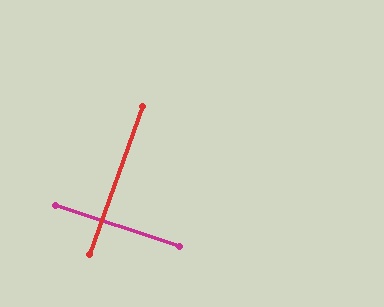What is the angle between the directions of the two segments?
Approximately 89 degrees.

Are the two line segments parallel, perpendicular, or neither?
Perpendicular — they meet at approximately 89°.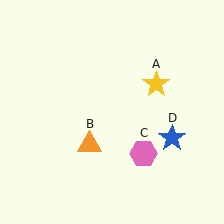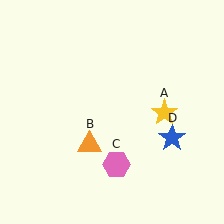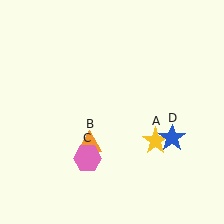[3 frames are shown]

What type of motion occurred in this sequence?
The yellow star (object A), pink hexagon (object C) rotated clockwise around the center of the scene.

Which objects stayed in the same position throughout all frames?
Orange triangle (object B) and blue star (object D) remained stationary.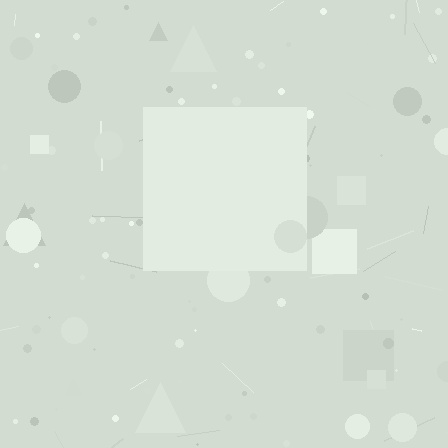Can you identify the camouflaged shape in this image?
The camouflaged shape is a square.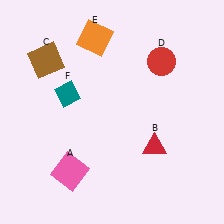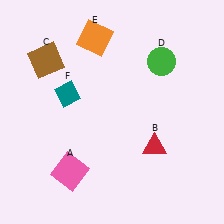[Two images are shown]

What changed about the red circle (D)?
In Image 1, D is red. In Image 2, it changed to green.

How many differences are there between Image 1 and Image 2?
There is 1 difference between the two images.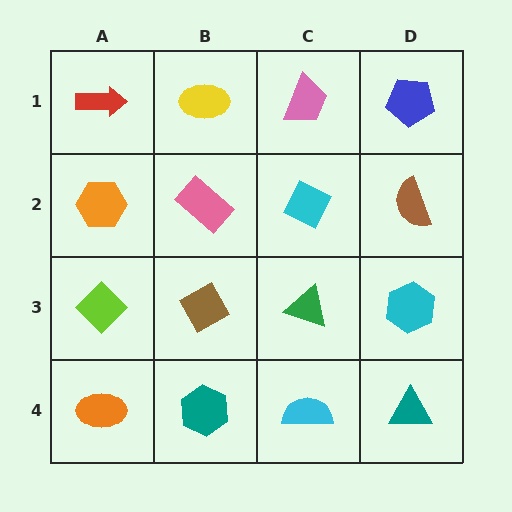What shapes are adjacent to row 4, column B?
A brown diamond (row 3, column B), an orange ellipse (row 4, column A), a cyan semicircle (row 4, column C).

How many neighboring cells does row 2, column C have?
4.